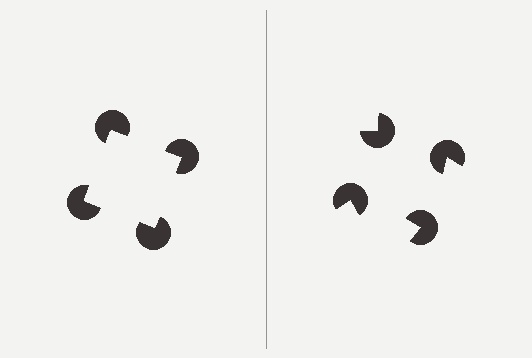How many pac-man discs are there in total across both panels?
8 — 4 on each side.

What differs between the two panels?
The pac-man discs are positioned identically on both sides; only the wedge orientations differ. On the left they align to a square; on the right they are misaligned.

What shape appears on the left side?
An illusory square.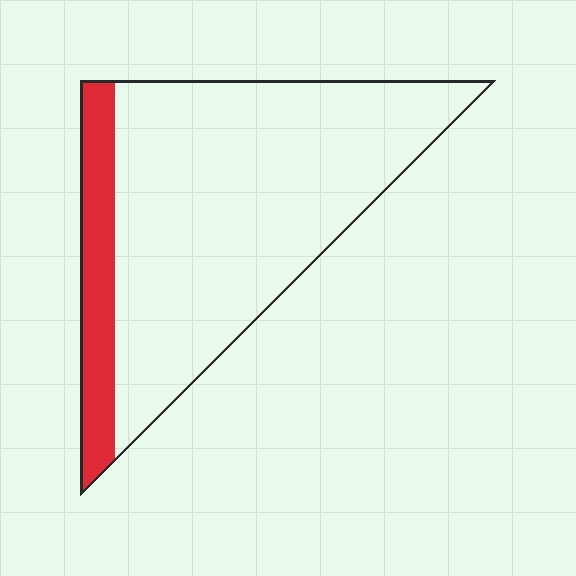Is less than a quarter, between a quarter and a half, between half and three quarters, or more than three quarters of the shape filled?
Less than a quarter.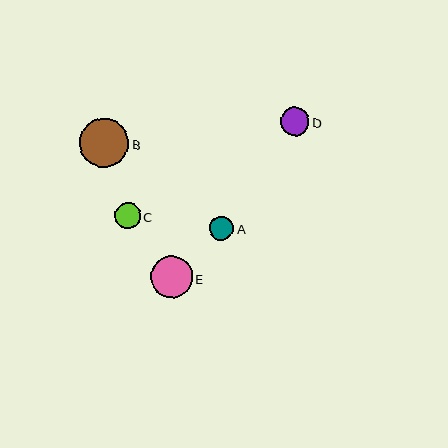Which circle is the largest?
Circle B is the largest with a size of approximately 49 pixels.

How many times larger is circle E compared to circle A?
Circle E is approximately 1.7 times the size of circle A.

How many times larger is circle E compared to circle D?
Circle E is approximately 1.5 times the size of circle D.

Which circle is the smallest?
Circle A is the smallest with a size of approximately 24 pixels.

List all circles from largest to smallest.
From largest to smallest: B, E, D, C, A.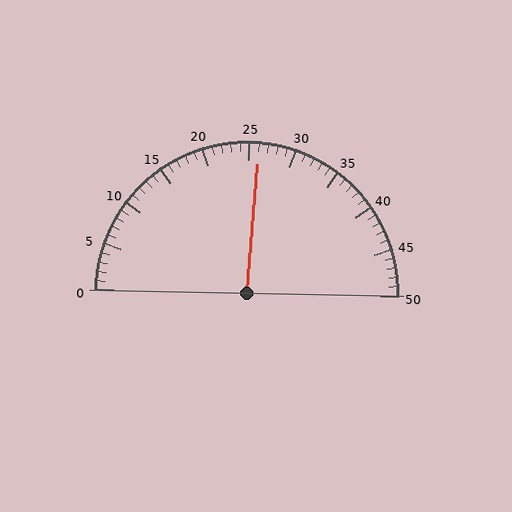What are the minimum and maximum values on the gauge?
The gauge ranges from 0 to 50.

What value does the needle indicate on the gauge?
The needle indicates approximately 26.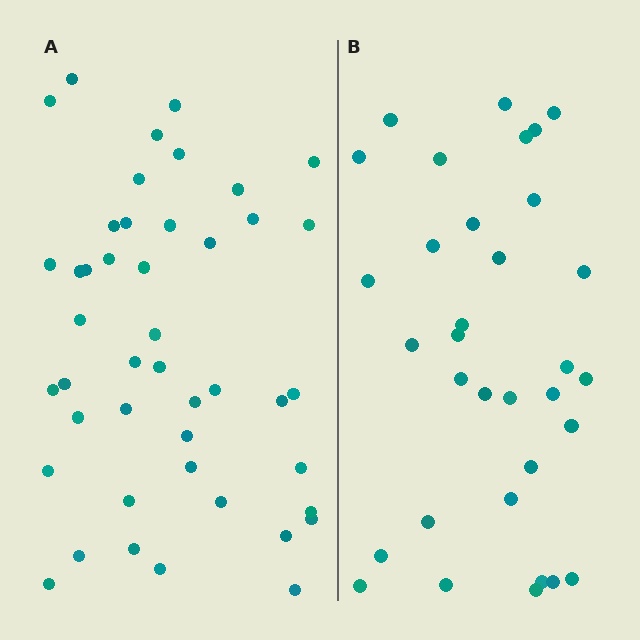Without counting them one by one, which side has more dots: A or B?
Region A (the left region) has more dots.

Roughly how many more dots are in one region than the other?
Region A has roughly 12 or so more dots than region B.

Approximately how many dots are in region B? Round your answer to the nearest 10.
About 30 dots. (The exact count is 33, which rounds to 30.)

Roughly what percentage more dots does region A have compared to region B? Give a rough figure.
About 35% more.